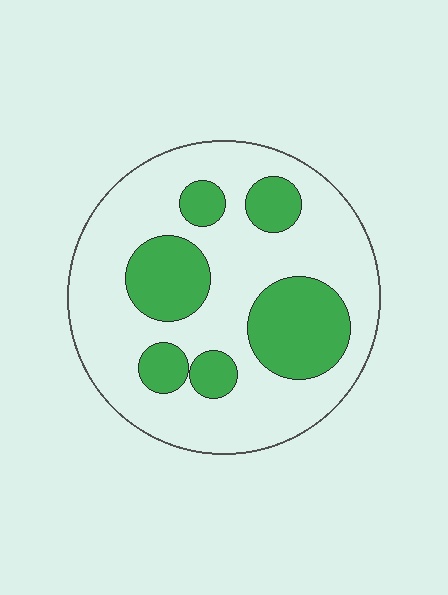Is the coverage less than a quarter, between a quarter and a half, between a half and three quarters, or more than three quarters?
Between a quarter and a half.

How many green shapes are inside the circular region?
6.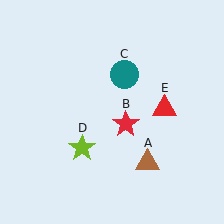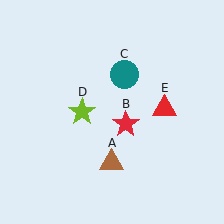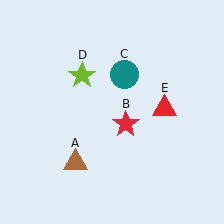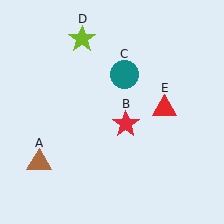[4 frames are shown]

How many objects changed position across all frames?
2 objects changed position: brown triangle (object A), lime star (object D).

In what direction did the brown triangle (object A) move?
The brown triangle (object A) moved left.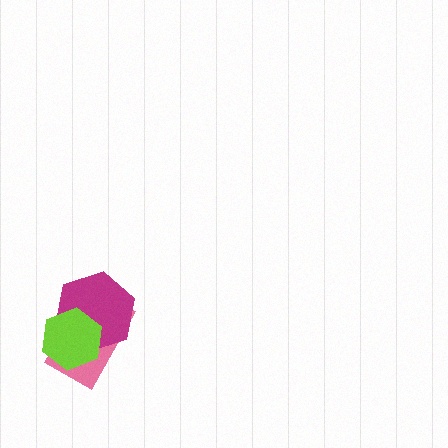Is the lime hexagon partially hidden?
No, no other shape covers it.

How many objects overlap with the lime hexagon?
2 objects overlap with the lime hexagon.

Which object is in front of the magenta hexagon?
The lime hexagon is in front of the magenta hexagon.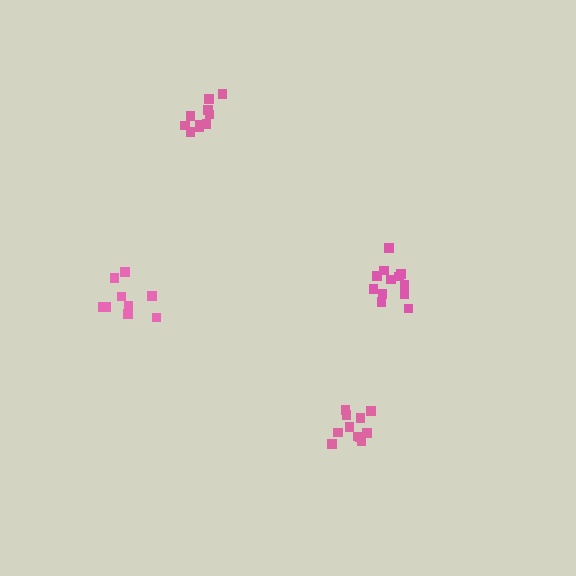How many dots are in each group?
Group 1: 10 dots, Group 2: 11 dots, Group 3: 12 dots, Group 4: 9 dots (42 total).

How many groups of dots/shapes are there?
There are 4 groups.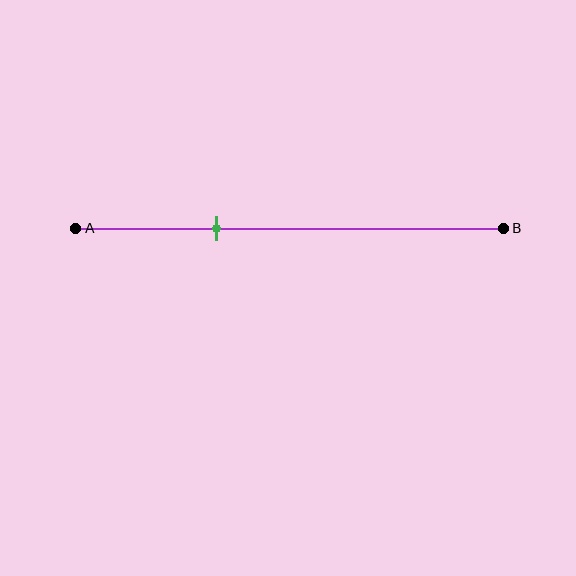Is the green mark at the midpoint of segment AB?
No, the mark is at about 35% from A, not at the 50% midpoint.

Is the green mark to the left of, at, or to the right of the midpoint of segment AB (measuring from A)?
The green mark is to the left of the midpoint of segment AB.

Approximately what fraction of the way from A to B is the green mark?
The green mark is approximately 35% of the way from A to B.